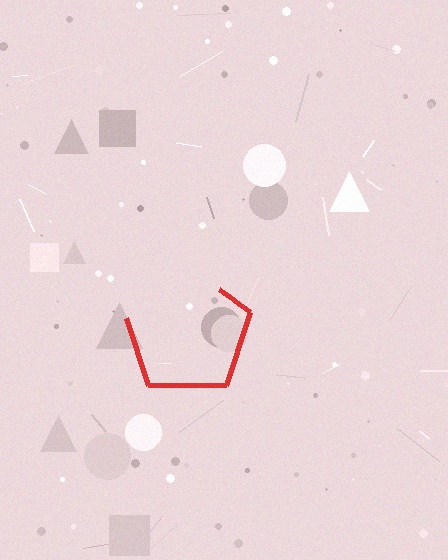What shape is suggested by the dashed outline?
The dashed outline suggests a pentagon.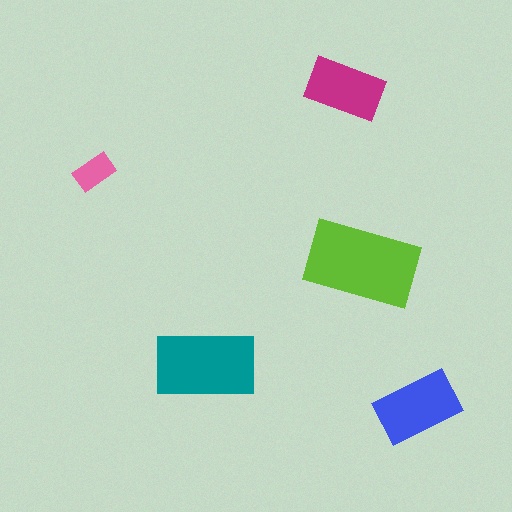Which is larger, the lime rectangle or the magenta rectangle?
The lime one.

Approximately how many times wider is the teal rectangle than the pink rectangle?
About 2.5 times wider.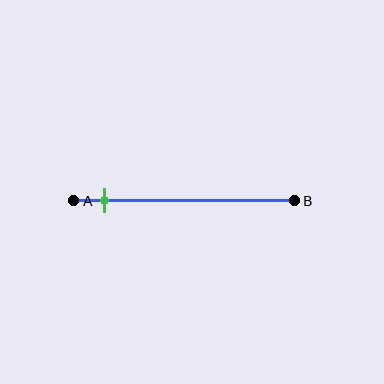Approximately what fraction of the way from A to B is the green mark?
The green mark is approximately 15% of the way from A to B.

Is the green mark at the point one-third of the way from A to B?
No, the mark is at about 15% from A, not at the 33% one-third point.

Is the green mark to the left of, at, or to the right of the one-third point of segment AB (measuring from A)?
The green mark is to the left of the one-third point of segment AB.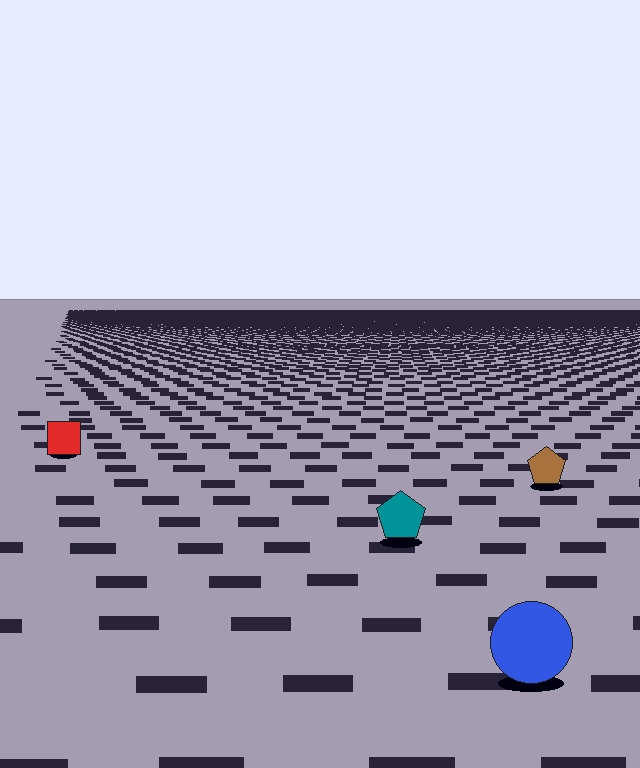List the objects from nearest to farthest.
From nearest to farthest: the blue circle, the teal pentagon, the brown pentagon, the red square.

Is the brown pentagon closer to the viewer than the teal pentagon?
No. The teal pentagon is closer — you can tell from the texture gradient: the ground texture is coarser near it.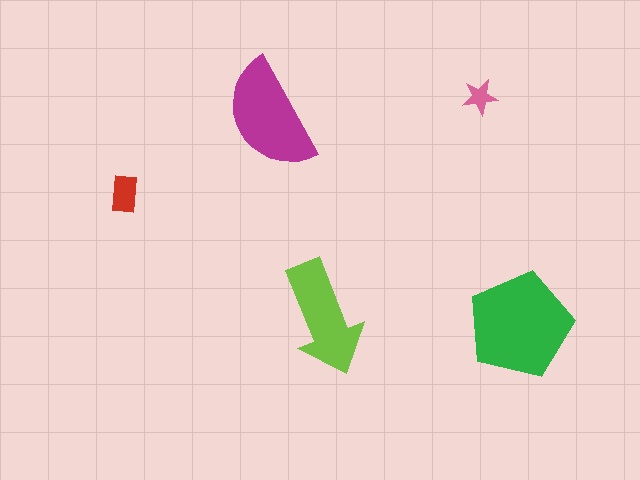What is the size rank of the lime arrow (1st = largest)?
3rd.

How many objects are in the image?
There are 5 objects in the image.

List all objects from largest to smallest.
The green pentagon, the magenta semicircle, the lime arrow, the red rectangle, the pink star.